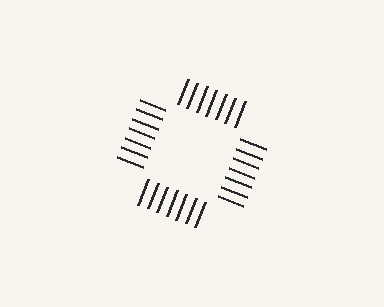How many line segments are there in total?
28 — 7 along each of the 4 edges.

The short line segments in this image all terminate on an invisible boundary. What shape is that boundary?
An illusory square — the line segments terminate on its edges but no continuous stroke is drawn.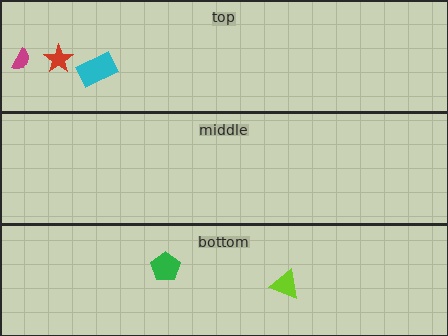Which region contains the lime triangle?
The bottom region.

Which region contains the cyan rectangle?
The top region.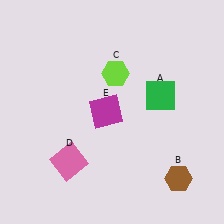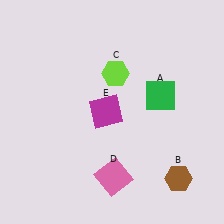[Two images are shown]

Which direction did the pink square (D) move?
The pink square (D) moved right.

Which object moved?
The pink square (D) moved right.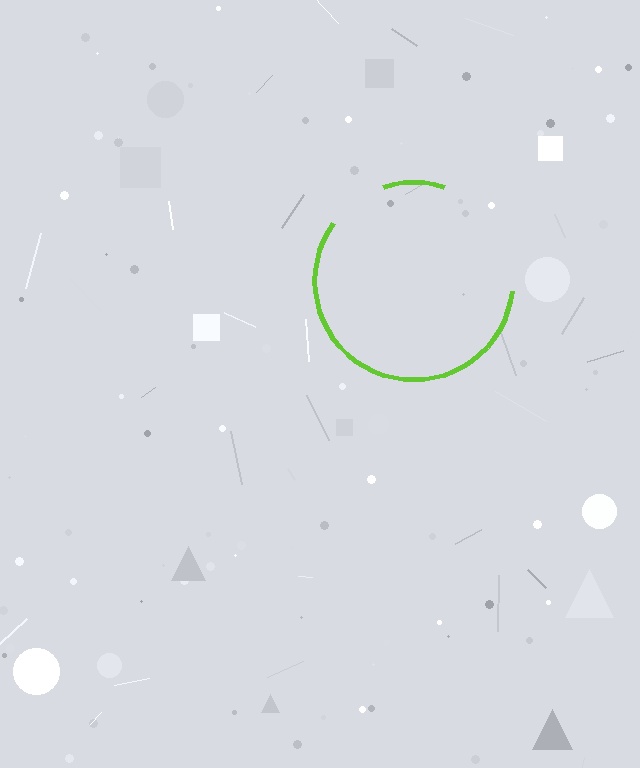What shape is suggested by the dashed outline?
The dashed outline suggests a circle.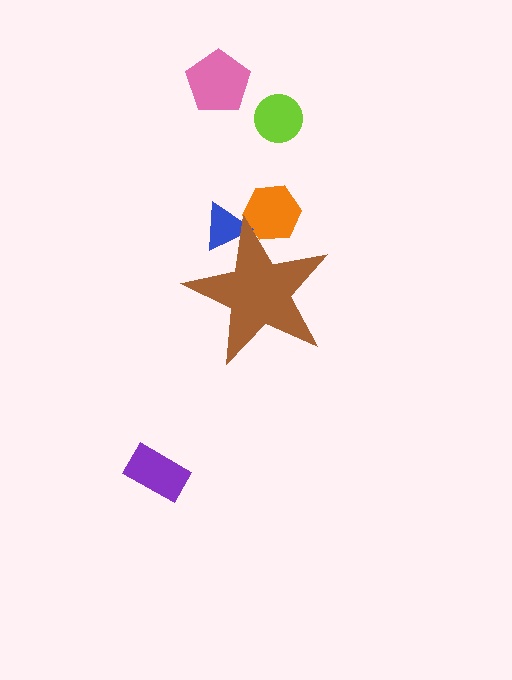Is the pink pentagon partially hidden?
No, the pink pentagon is fully visible.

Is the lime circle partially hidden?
No, the lime circle is fully visible.